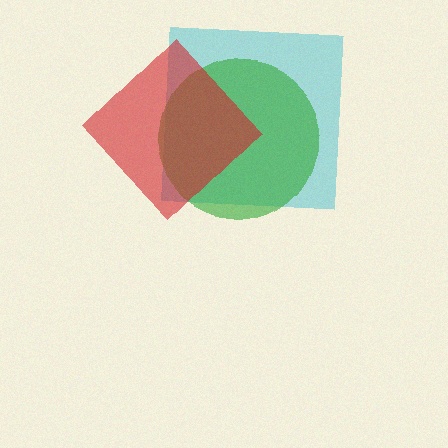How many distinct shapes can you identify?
There are 3 distinct shapes: a cyan square, a green circle, a red diamond.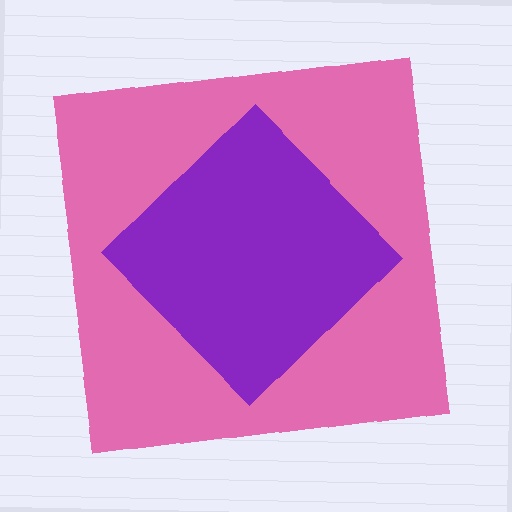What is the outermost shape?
The pink square.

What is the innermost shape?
The purple diamond.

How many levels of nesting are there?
2.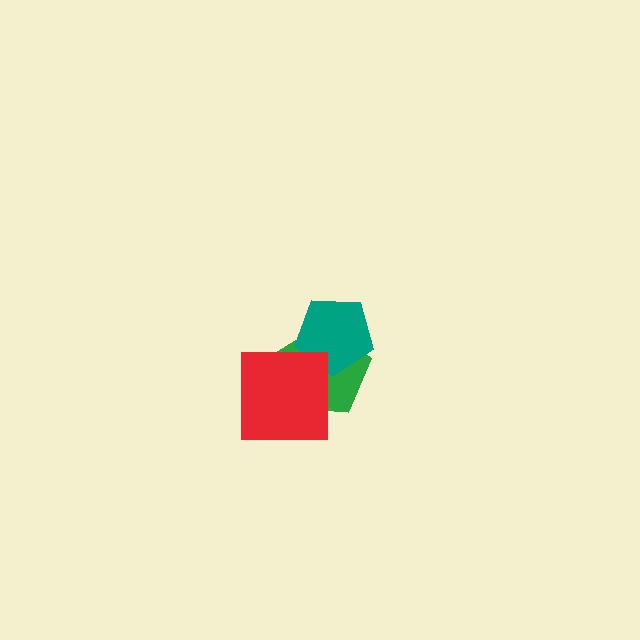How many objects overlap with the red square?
1 object overlaps with the red square.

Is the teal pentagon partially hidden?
No, no other shape covers it.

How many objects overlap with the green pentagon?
2 objects overlap with the green pentagon.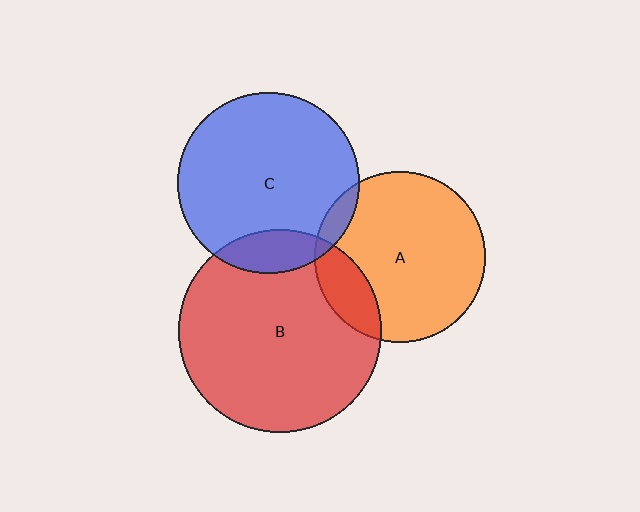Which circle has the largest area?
Circle B (red).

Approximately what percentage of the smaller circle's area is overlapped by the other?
Approximately 15%.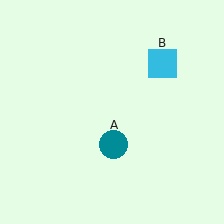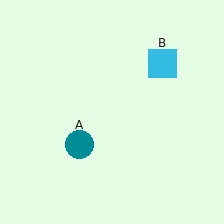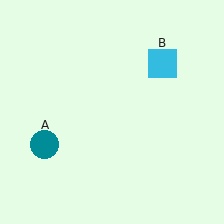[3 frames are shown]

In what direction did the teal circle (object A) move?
The teal circle (object A) moved left.